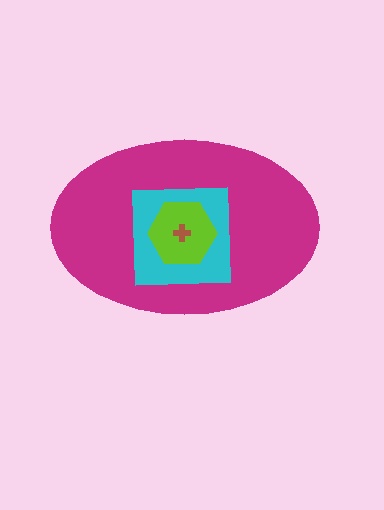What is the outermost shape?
The magenta ellipse.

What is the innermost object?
The brown cross.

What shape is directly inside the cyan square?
The lime hexagon.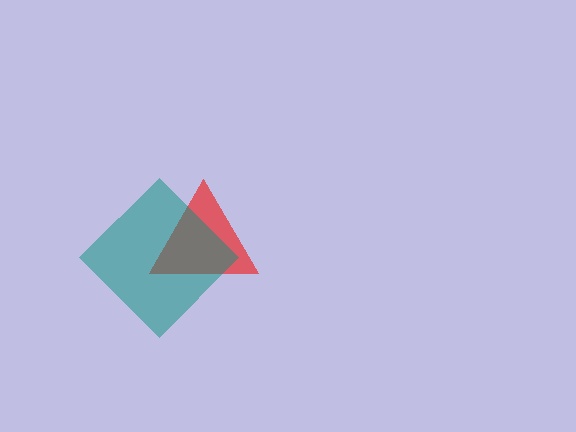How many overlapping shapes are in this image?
There are 2 overlapping shapes in the image.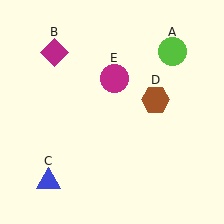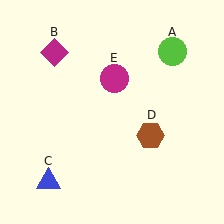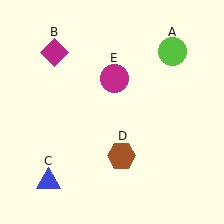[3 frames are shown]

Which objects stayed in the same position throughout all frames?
Lime circle (object A) and magenta diamond (object B) and blue triangle (object C) and magenta circle (object E) remained stationary.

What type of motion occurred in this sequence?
The brown hexagon (object D) rotated clockwise around the center of the scene.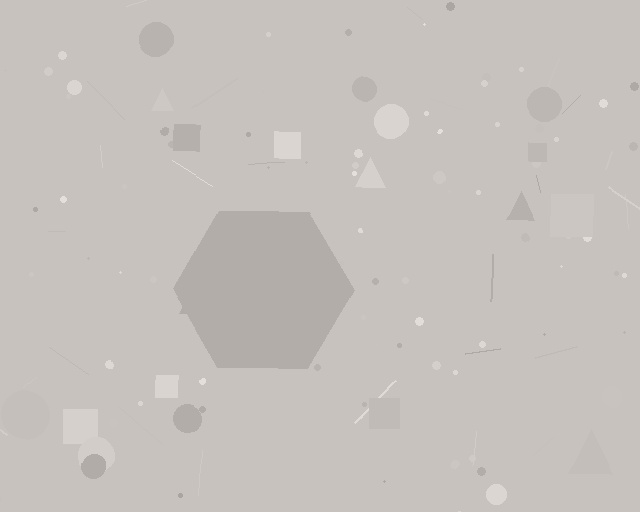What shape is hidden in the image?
A hexagon is hidden in the image.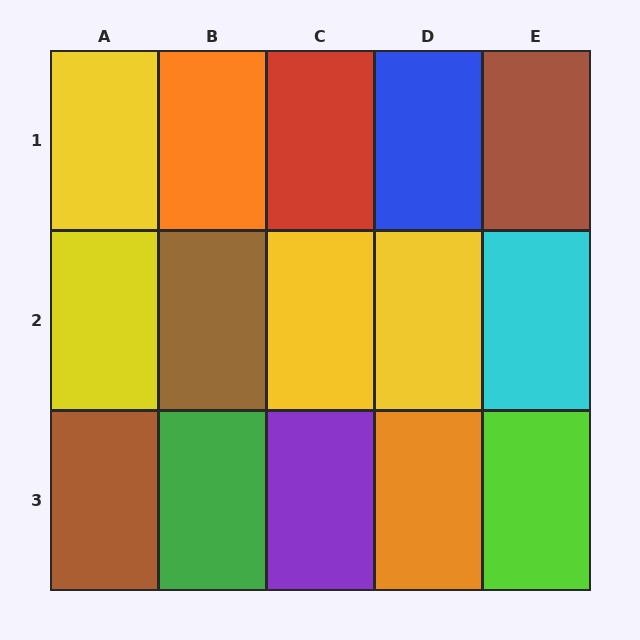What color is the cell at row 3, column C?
Purple.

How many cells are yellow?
4 cells are yellow.